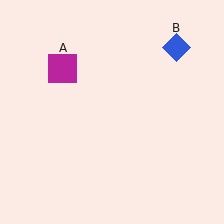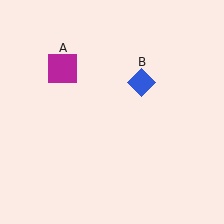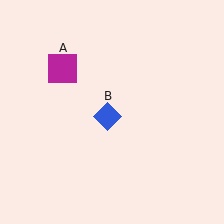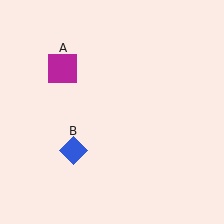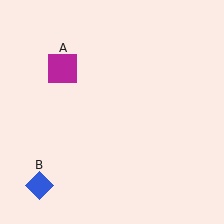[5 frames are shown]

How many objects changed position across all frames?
1 object changed position: blue diamond (object B).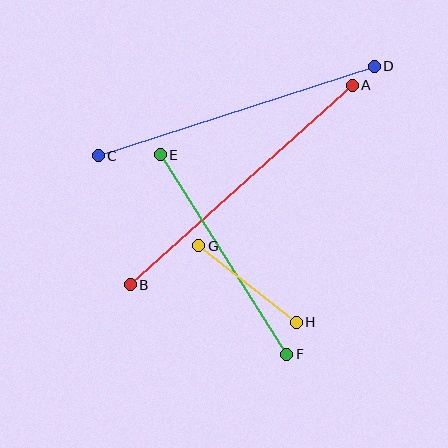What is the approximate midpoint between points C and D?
The midpoint is at approximately (236, 111) pixels.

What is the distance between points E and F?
The distance is approximately 236 pixels.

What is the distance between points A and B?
The distance is approximately 299 pixels.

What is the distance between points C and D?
The distance is approximately 290 pixels.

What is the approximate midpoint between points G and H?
The midpoint is at approximately (248, 284) pixels.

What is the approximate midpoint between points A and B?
The midpoint is at approximately (241, 185) pixels.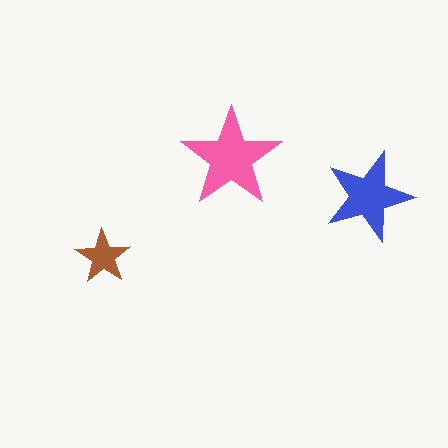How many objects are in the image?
There are 3 objects in the image.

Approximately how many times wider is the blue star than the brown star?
About 1.5 times wider.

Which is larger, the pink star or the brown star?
The pink one.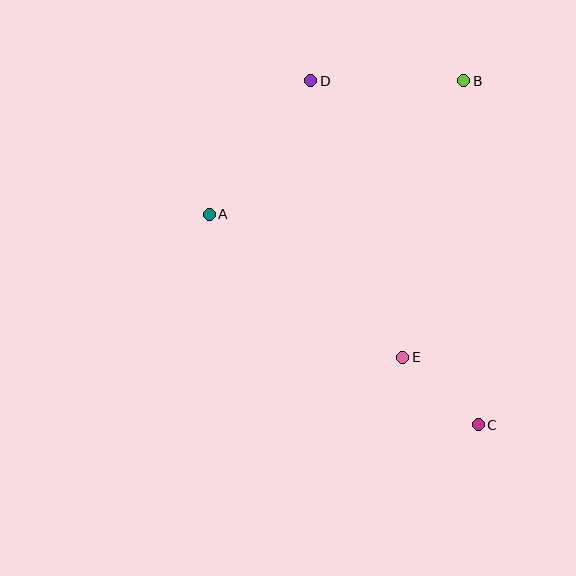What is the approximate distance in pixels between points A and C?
The distance between A and C is approximately 342 pixels.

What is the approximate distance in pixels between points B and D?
The distance between B and D is approximately 153 pixels.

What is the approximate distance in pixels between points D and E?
The distance between D and E is approximately 292 pixels.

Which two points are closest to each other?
Points C and E are closest to each other.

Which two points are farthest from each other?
Points C and D are farthest from each other.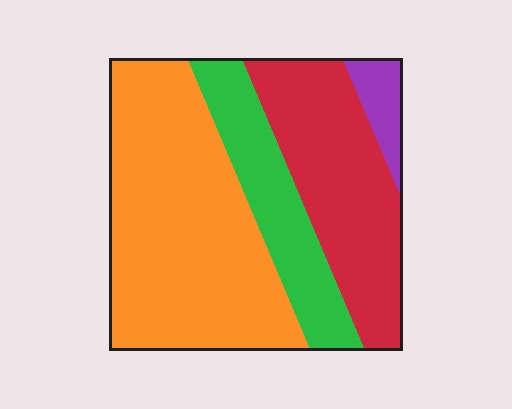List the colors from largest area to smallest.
From largest to smallest: orange, red, green, purple.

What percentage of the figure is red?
Red takes up about one quarter (1/4) of the figure.